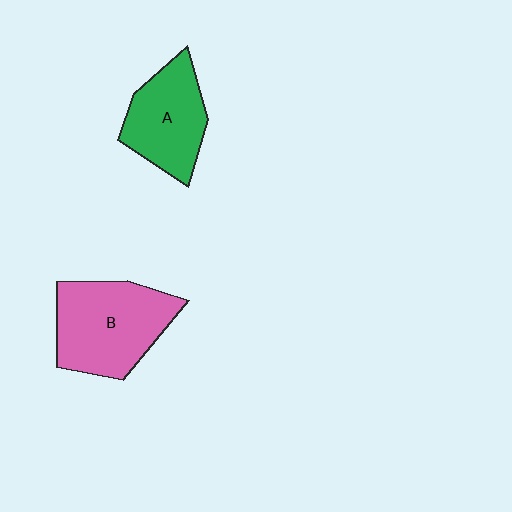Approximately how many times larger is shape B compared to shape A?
Approximately 1.3 times.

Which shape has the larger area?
Shape B (pink).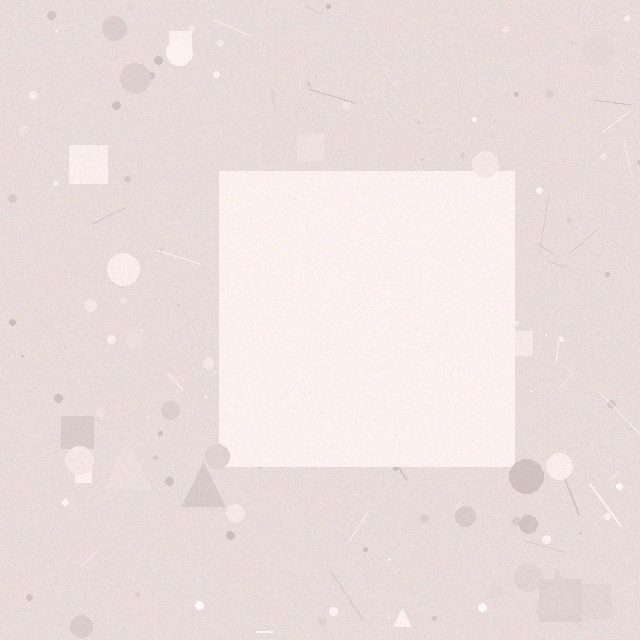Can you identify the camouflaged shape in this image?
The camouflaged shape is a square.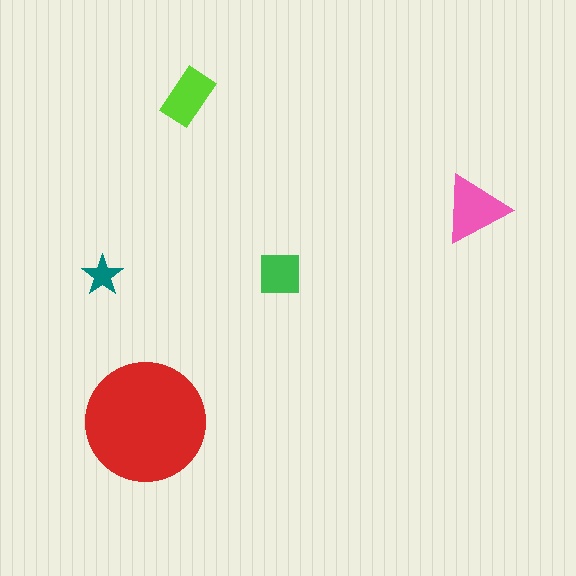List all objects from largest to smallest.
The red circle, the pink triangle, the lime rectangle, the green square, the teal star.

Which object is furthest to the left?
The teal star is leftmost.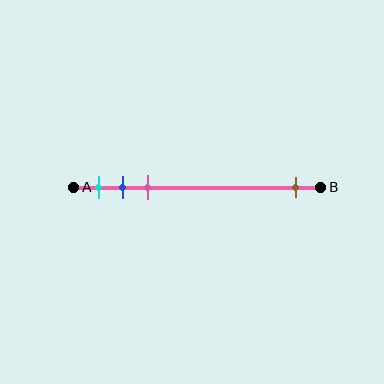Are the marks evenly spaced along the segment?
No, the marks are not evenly spaced.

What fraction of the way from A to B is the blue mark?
The blue mark is approximately 20% (0.2) of the way from A to B.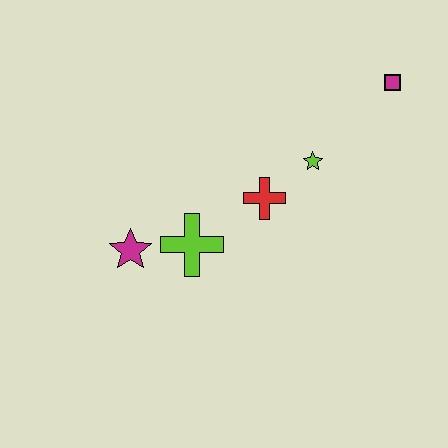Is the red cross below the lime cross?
No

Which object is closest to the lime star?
The red cross is closest to the lime star.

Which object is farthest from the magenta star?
The magenta square is farthest from the magenta star.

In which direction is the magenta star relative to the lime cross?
The magenta star is to the left of the lime cross.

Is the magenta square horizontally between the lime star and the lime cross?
No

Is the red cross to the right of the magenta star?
Yes